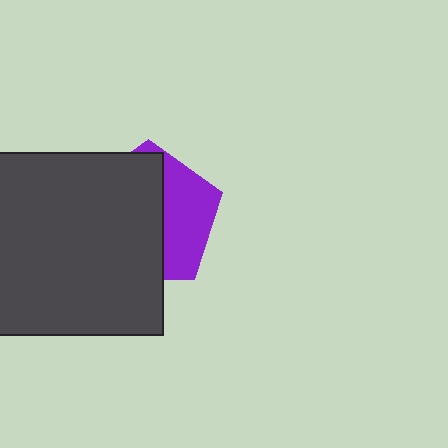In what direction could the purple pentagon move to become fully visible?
The purple pentagon could move right. That would shift it out from behind the dark gray square entirely.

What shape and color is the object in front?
The object in front is a dark gray square.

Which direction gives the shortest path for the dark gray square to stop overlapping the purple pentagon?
Moving left gives the shortest separation.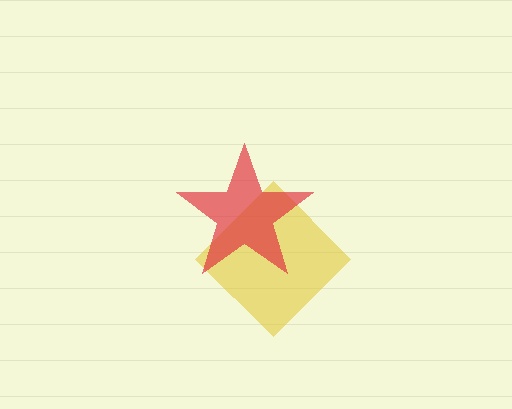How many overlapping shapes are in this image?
There are 2 overlapping shapes in the image.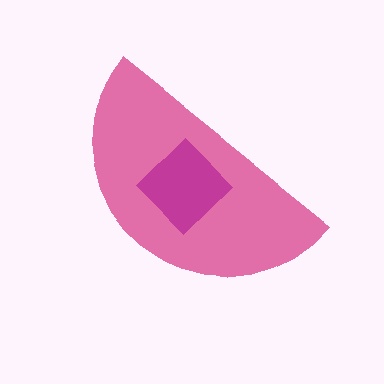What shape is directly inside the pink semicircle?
The magenta diamond.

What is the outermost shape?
The pink semicircle.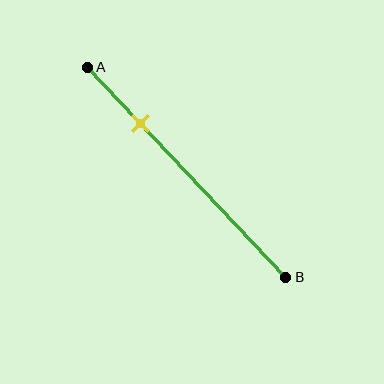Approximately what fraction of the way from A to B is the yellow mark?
The yellow mark is approximately 25% of the way from A to B.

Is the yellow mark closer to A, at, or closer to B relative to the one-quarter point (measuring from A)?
The yellow mark is approximately at the one-quarter point of segment AB.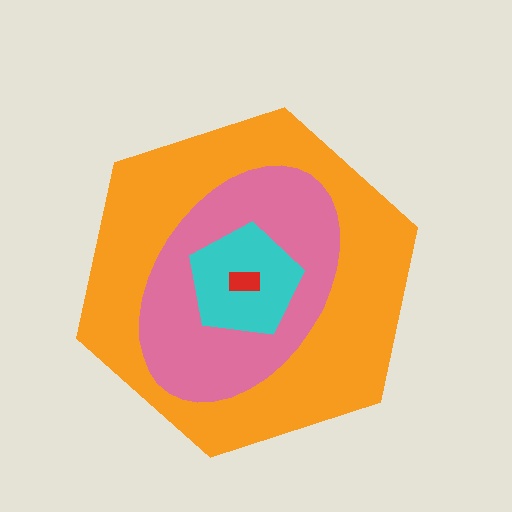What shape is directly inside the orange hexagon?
The pink ellipse.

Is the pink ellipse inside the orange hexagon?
Yes.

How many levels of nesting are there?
4.